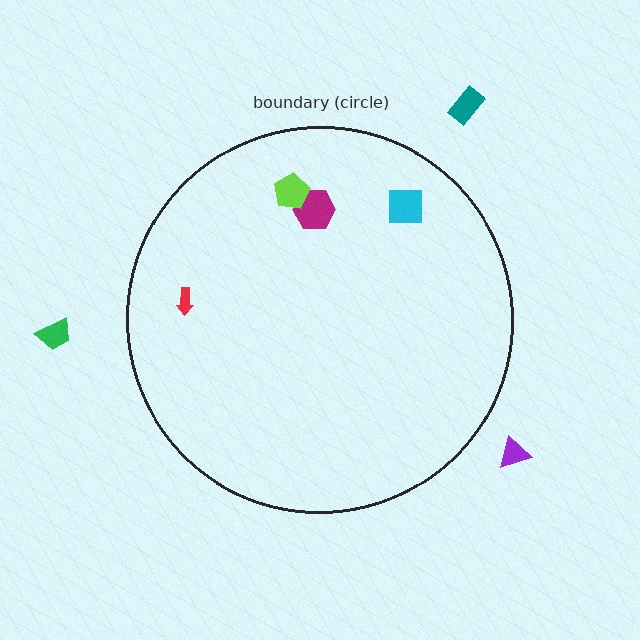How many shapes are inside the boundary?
4 inside, 3 outside.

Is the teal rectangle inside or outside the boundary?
Outside.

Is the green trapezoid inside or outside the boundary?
Outside.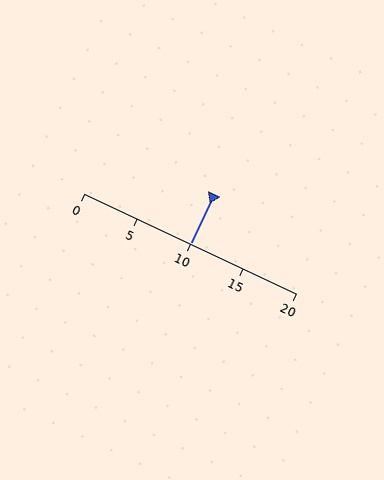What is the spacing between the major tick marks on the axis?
The major ticks are spaced 5 apart.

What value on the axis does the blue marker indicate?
The marker indicates approximately 10.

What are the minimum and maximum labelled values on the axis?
The axis runs from 0 to 20.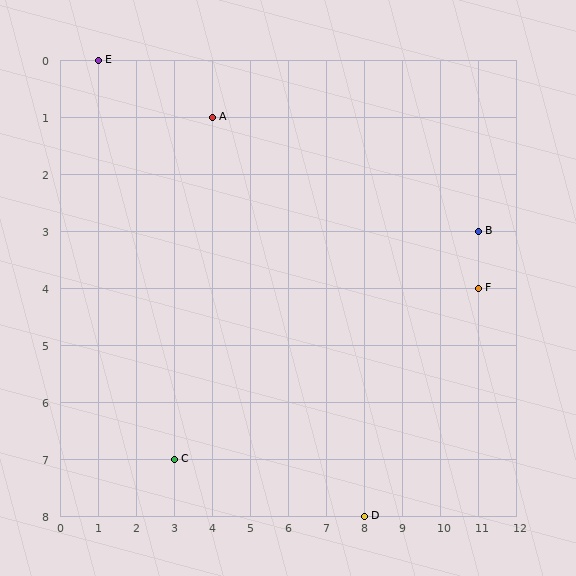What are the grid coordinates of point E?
Point E is at grid coordinates (1, 0).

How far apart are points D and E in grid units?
Points D and E are 7 columns and 8 rows apart (about 10.6 grid units diagonally).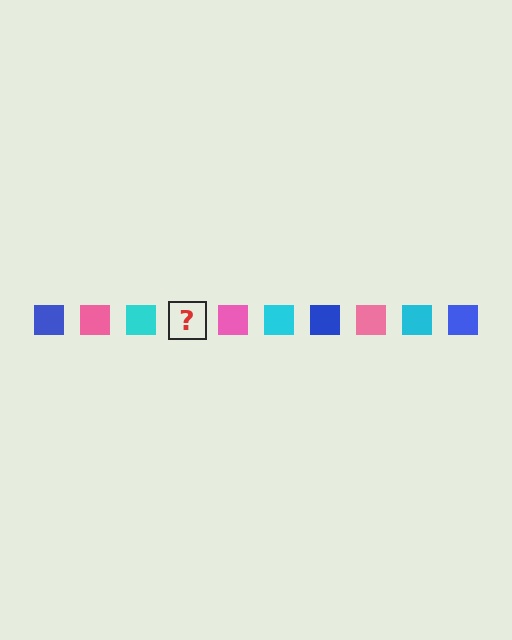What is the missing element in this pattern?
The missing element is a blue square.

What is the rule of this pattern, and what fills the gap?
The rule is that the pattern cycles through blue, pink, cyan squares. The gap should be filled with a blue square.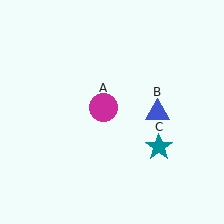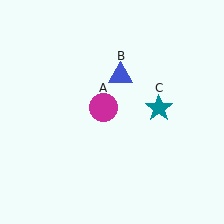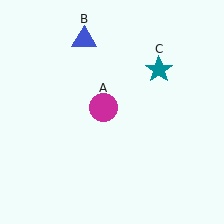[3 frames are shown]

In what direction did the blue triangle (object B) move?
The blue triangle (object B) moved up and to the left.